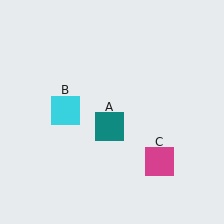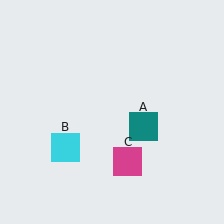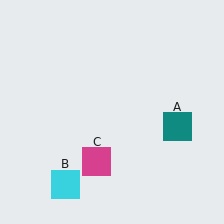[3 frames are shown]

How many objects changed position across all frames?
3 objects changed position: teal square (object A), cyan square (object B), magenta square (object C).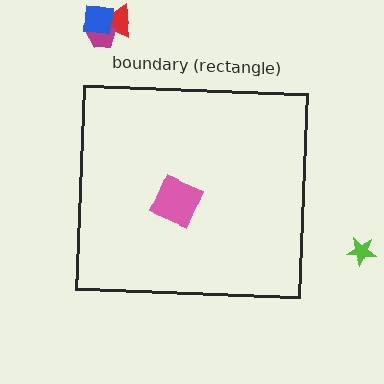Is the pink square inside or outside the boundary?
Inside.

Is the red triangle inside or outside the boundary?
Outside.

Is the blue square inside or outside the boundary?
Outside.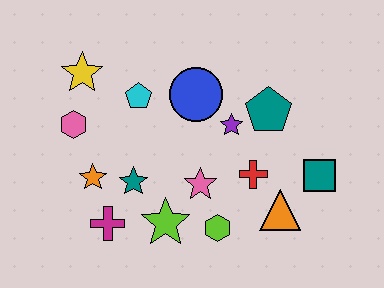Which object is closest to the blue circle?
The purple star is closest to the blue circle.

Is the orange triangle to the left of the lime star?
No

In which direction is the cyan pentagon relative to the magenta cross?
The cyan pentagon is above the magenta cross.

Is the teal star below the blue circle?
Yes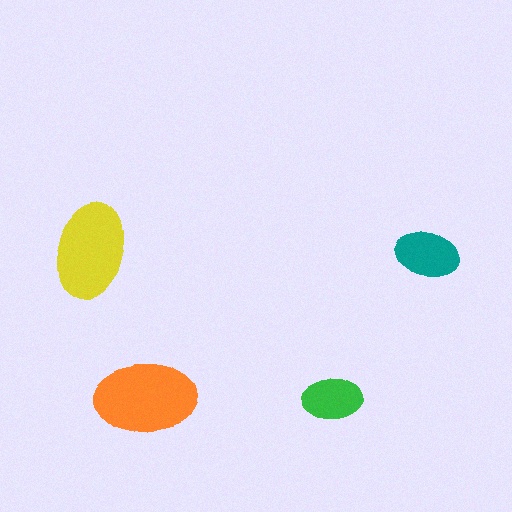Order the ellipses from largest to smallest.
the orange one, the yellow one, the teal one, the green one.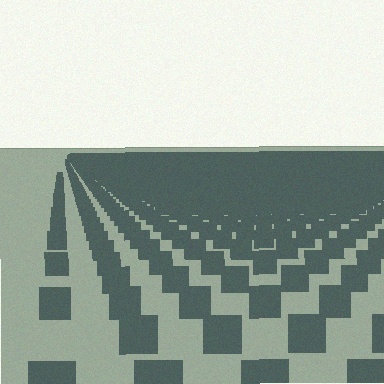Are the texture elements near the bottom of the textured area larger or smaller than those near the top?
Larger. Near the bottom, elements are closer to the viewer and appear at a bigger on-screen size.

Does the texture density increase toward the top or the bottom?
Density increases toward the top.